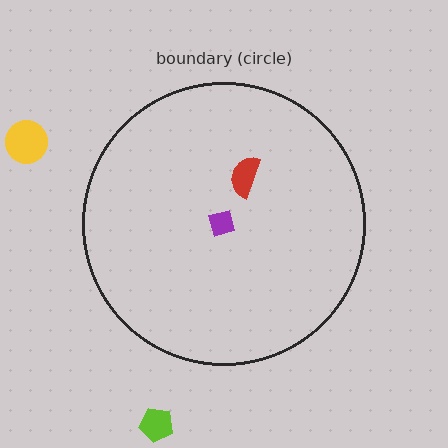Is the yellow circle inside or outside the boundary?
Outside.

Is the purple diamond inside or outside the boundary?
Inside.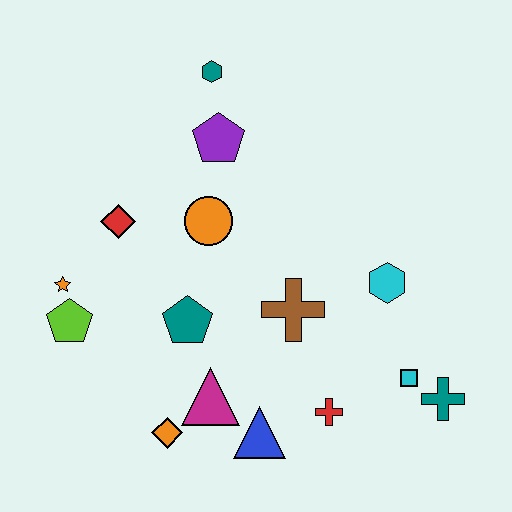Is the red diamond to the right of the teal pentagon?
No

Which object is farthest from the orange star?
The teal cross is farthest from the orange star.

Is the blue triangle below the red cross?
Yes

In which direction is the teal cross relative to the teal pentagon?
The teal cross is to the right of the teal pentagon.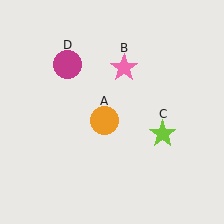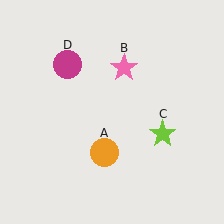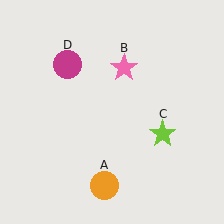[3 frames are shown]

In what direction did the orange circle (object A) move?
The orange circle (object A) moved down.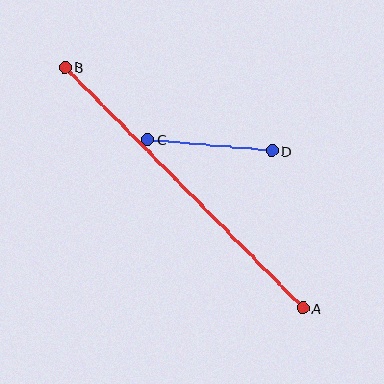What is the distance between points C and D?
The distance is approximately 125 pixels.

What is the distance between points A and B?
The distance is approximately 339 pixels.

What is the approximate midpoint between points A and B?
The midpoint is at approximately (184, 188) pixels.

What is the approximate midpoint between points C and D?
The midpoint is at approximately (210, 145) pixels.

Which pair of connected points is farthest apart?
Points A and B are farthest apart.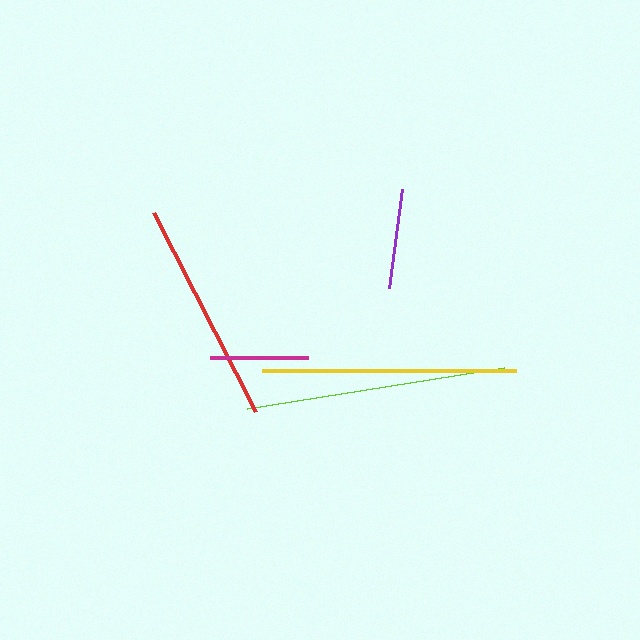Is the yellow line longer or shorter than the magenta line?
The yellow line is longer than the magenta line.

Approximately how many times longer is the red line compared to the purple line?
The red line is approximately 2.2 times the length of the purple line.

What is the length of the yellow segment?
The yellow segment is approximately 254 pixels long.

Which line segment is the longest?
The lime line is the longest at approximately 260 pixels.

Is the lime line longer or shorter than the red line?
The lime line is longer than the red line.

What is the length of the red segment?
The red segment is approximately 224 pixels long.